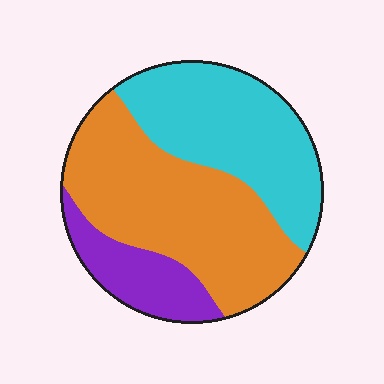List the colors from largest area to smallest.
From largest to smallest: orange, cyan, purple.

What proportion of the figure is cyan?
Cyan takes up about three eighths (3/8) of the figure.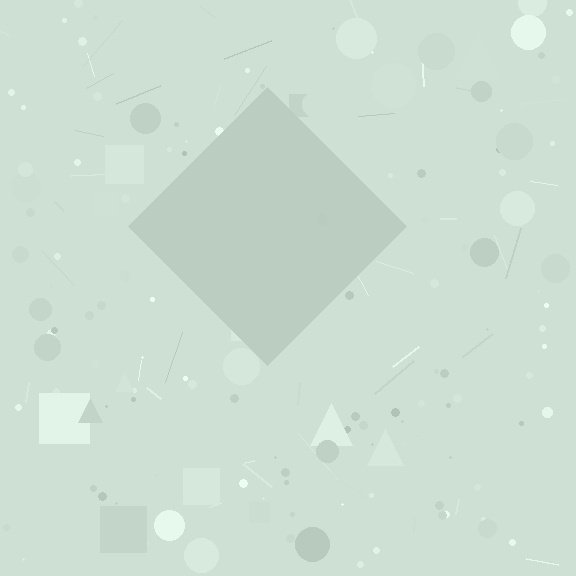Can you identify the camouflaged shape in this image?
The camouflaged shape is a diamond.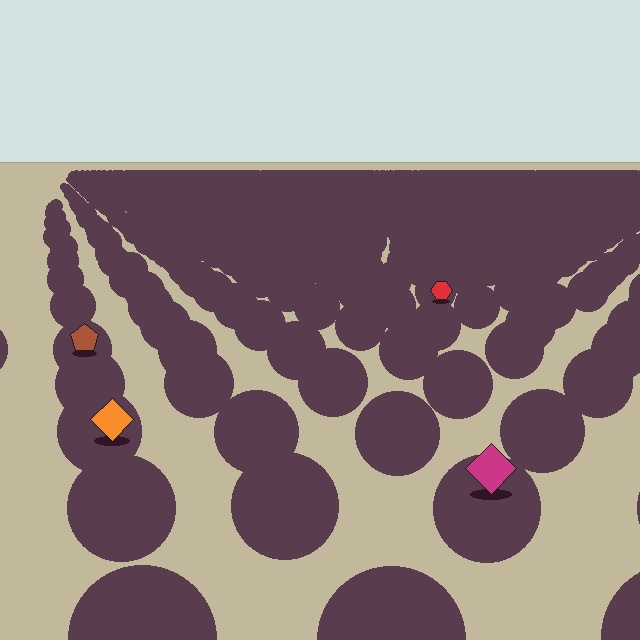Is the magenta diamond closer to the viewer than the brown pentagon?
Yes. The magenta diamond is closer — you can tell from the texture gradient: the ground texture is coarser near it.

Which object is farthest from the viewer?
The red hexagon is farthest from the viewer. It appears smaller and the ground texture around it is denser.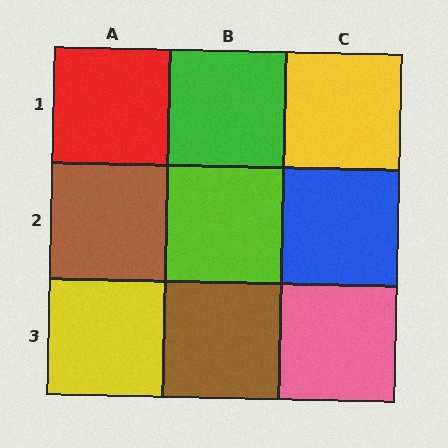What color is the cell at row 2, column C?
Blue.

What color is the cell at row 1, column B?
Green.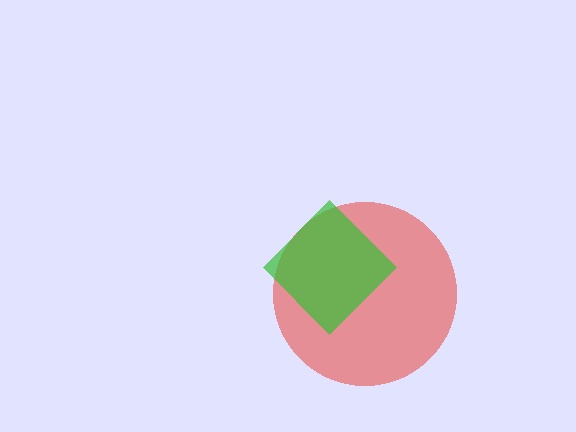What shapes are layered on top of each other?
The layered shapes are: a red circle, a green diamond.